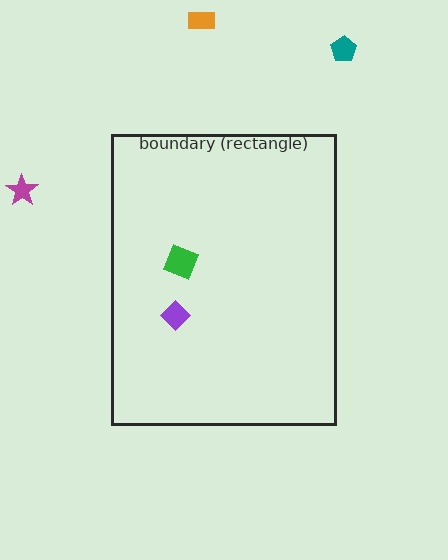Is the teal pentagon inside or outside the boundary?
Outside.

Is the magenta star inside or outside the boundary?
Outside.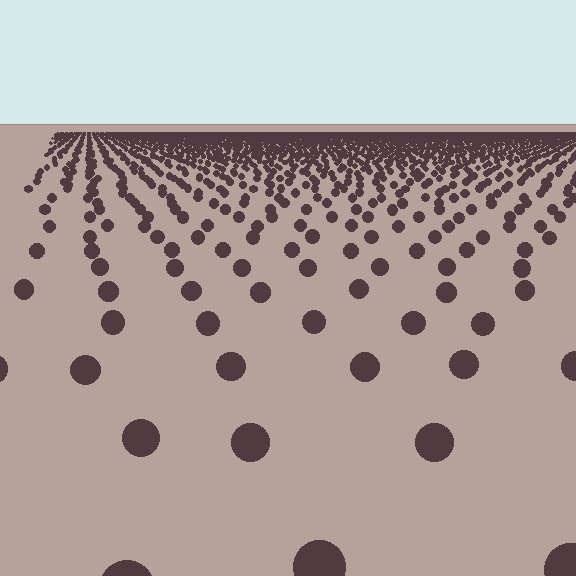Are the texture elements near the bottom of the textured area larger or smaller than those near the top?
Larger. Near the bottom, elements are closer to the viewer and appear at a bigger on-screen size.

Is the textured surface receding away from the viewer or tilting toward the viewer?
The surface is receding away from the viewer. Texture elements get smaller and denser toward the top.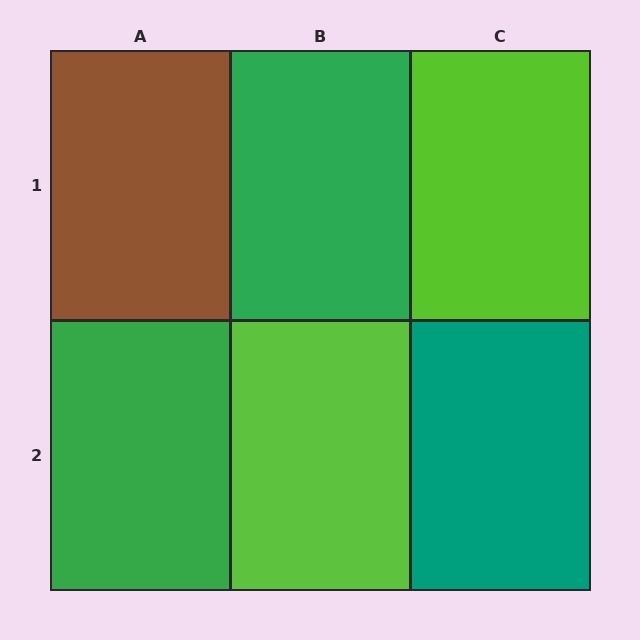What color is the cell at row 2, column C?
Teal.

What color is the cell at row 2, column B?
Lime.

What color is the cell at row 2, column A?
Green.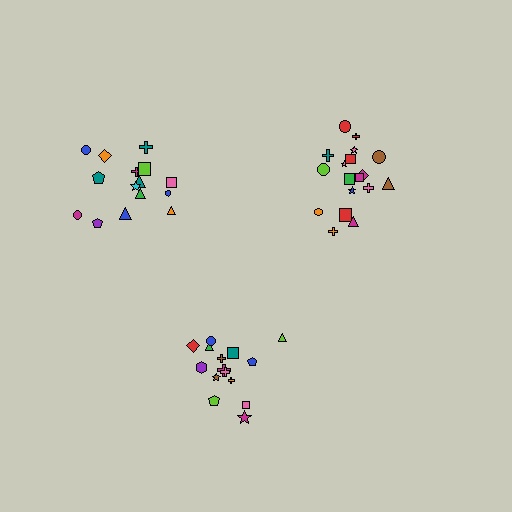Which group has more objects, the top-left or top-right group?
The top-right group.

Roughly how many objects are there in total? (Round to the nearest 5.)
Roughly 50 objects in total.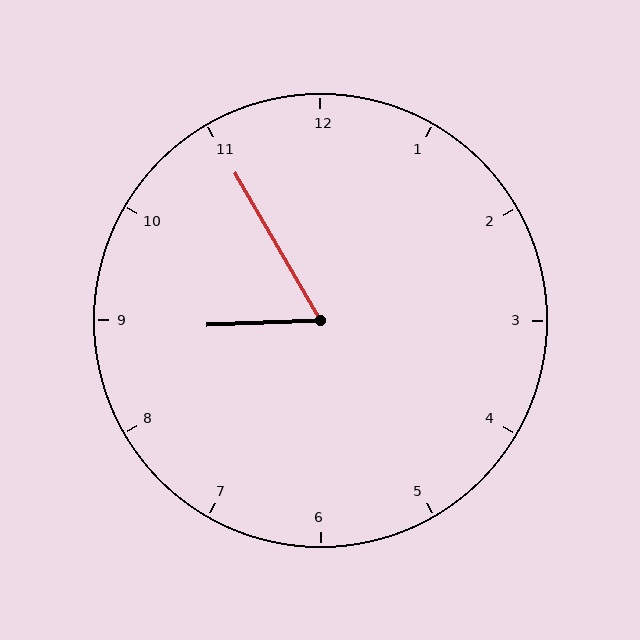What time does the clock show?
8:55.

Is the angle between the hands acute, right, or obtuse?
It is acute.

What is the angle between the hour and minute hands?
Approximately 62 degrees.